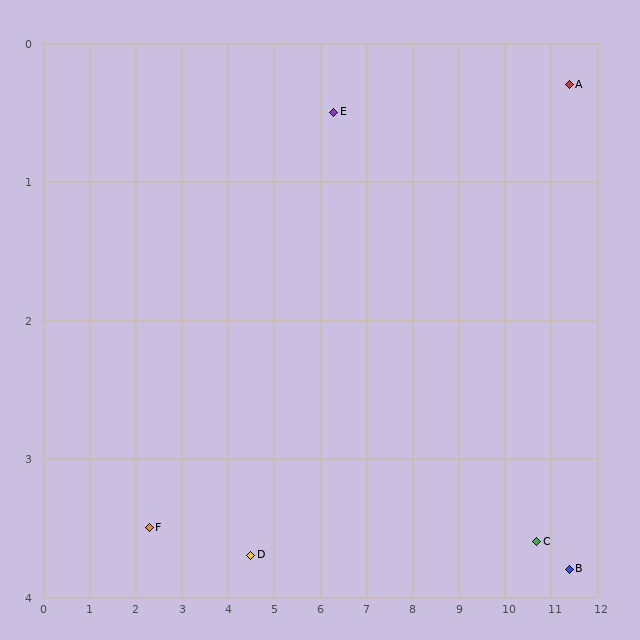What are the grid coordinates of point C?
Point C is at approximately (10.7, 3.6).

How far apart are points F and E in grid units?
Points F and E are about 5.0 grid units apart.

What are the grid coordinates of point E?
Point E is at approximately (6.3, 0.5).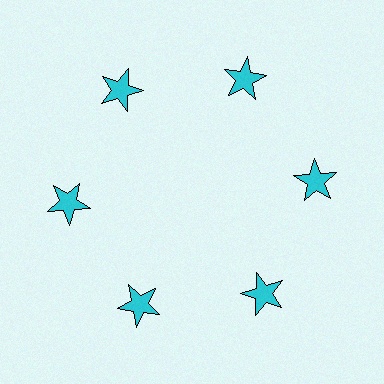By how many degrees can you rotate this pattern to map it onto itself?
The pattern maps onto itself every 60 degrees of rotation.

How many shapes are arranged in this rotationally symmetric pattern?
There are 6 shapes, arranged in 6 groups of 1.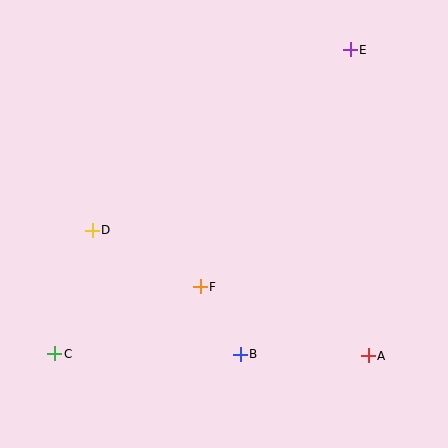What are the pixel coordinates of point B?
Point B is at (240, 354).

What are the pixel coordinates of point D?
Point D is at (92, 230).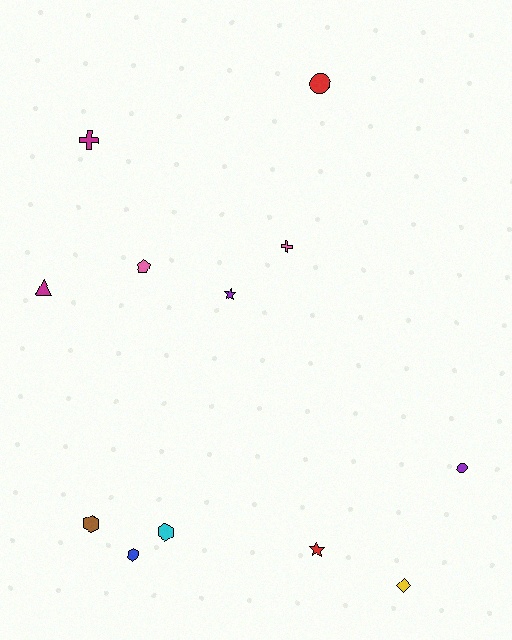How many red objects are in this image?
There are 2 red objects.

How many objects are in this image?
There are 12 objects.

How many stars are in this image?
There are 2 stars.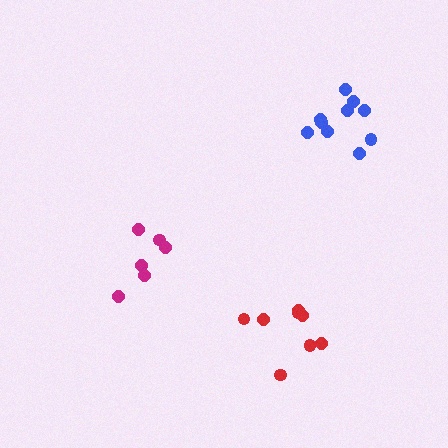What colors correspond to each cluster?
The clusters are colored: magenta, blue, red.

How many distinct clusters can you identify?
There are 3 distinct clusters.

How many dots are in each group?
Group 1: 6 dots, Group 2: 10 dots, Group 3: 8 dots (24 total).